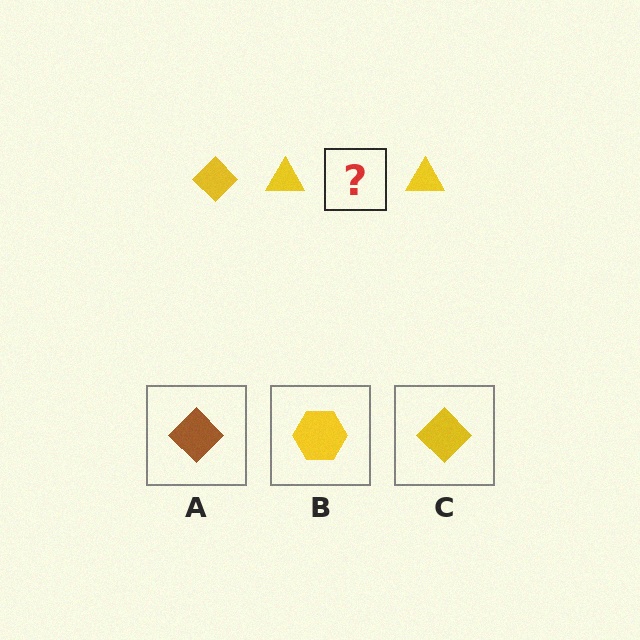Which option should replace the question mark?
Option C.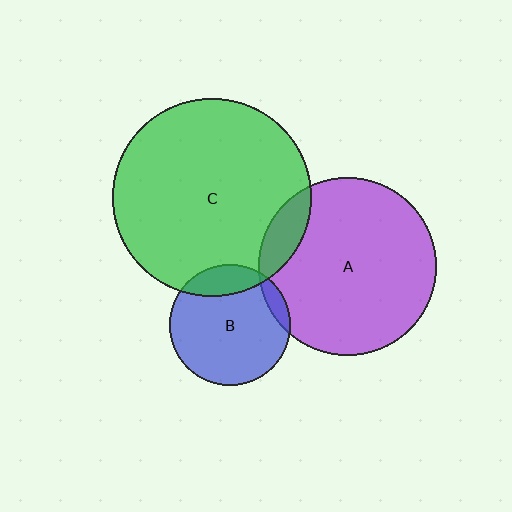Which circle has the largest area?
Circle C (green).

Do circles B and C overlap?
Yes.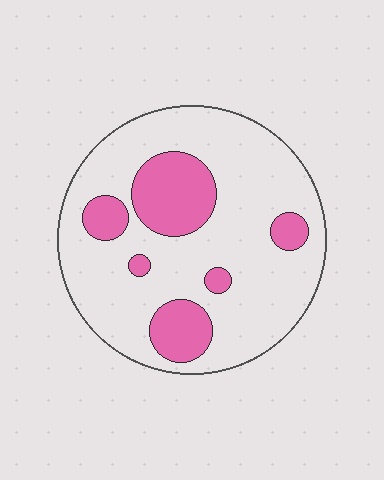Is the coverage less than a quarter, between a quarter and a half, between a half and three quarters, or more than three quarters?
Less than a quarter.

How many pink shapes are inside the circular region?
6.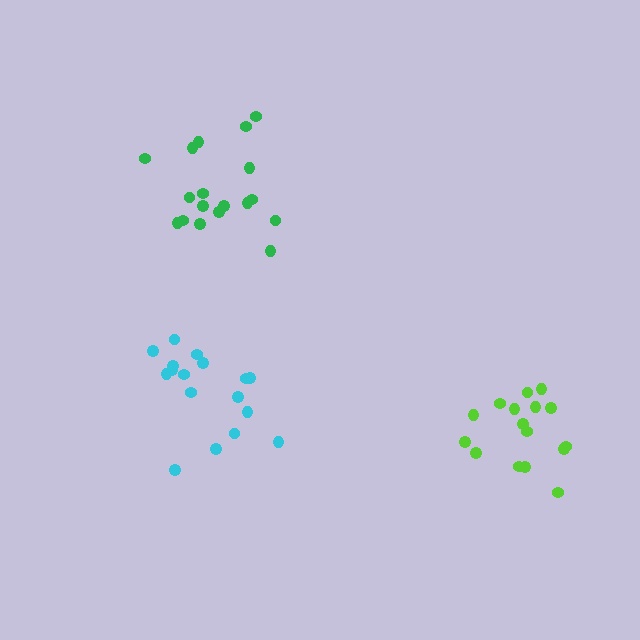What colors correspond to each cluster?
The clusters are colored: cyan, lime, green.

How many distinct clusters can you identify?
There are 3 distinct clusters.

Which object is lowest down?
The lime cluster is bottommost.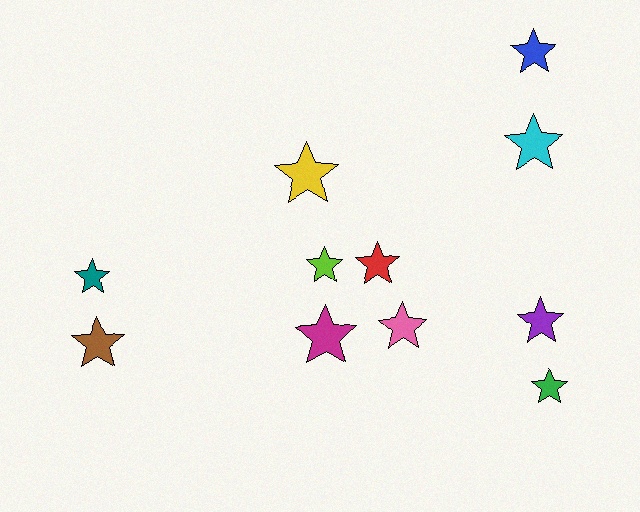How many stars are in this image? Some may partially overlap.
There are 11 stars.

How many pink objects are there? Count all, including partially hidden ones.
There is 1 pink object.